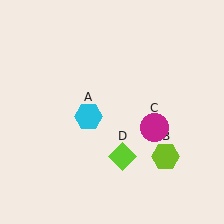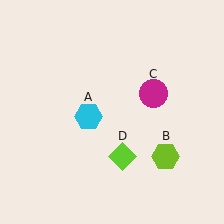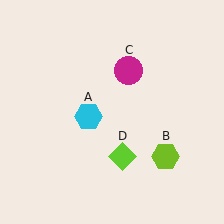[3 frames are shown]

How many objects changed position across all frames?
1 object changed position: magenta circle (object C).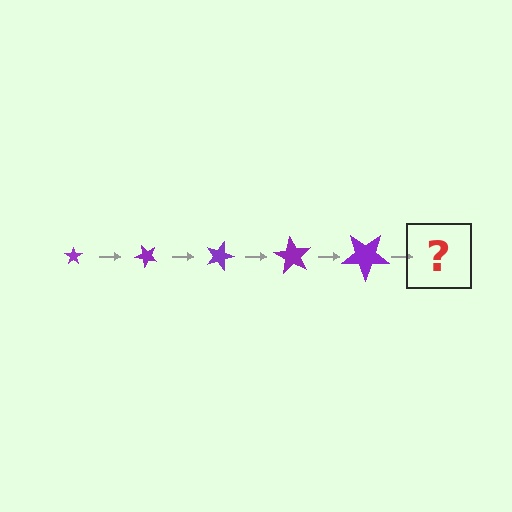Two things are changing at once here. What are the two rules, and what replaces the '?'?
The two rules are that the star grows larger each step and it rotates 45 degrees each step. The '?' should be a star, larger than the previous one and rotated 225 degrees from the start.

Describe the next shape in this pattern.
It should be a star, larger than the previous one and rotated 225 degrees from the start.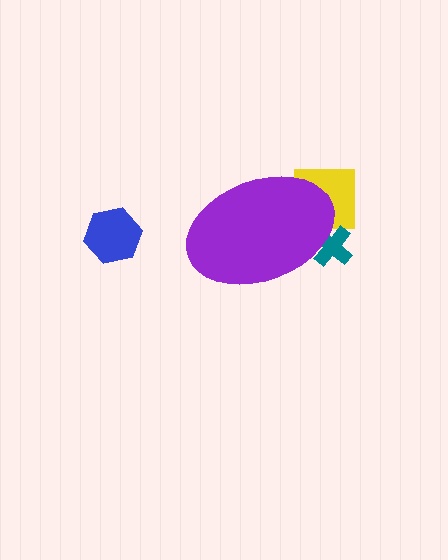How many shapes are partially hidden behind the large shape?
2 shapes are partially hidden.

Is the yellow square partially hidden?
Yes, the yellow square is partially hidden behind the purple ellipse.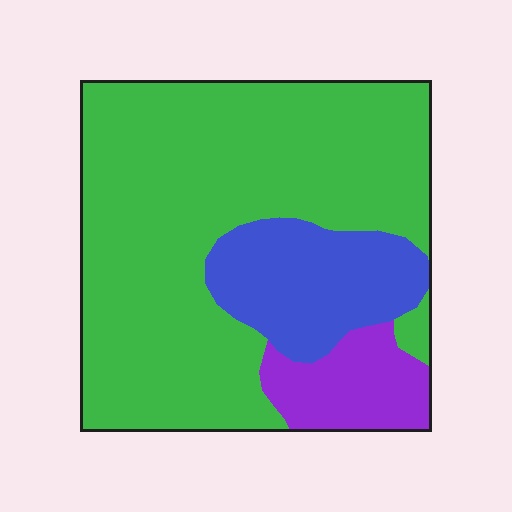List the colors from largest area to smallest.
From largest to smallest: green, blue, purple.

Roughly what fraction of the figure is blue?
Blue covers 18% of the figure.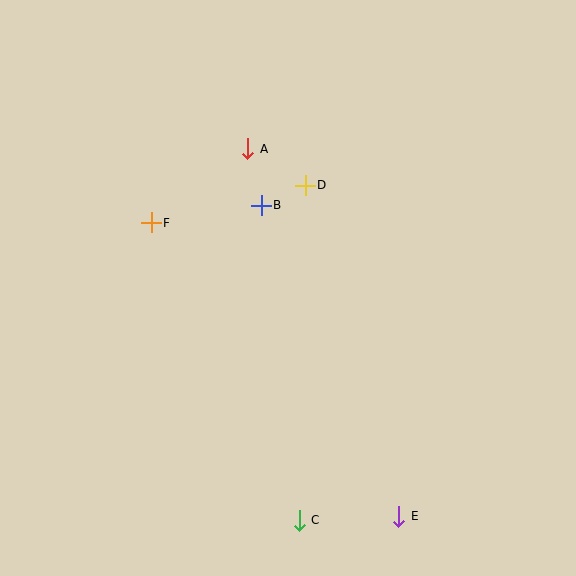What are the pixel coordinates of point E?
Point E is at (399, 516).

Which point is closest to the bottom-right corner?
Point E is closest to the bottom-right corner.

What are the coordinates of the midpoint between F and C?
The midpoint between F and C is at (225, 372).